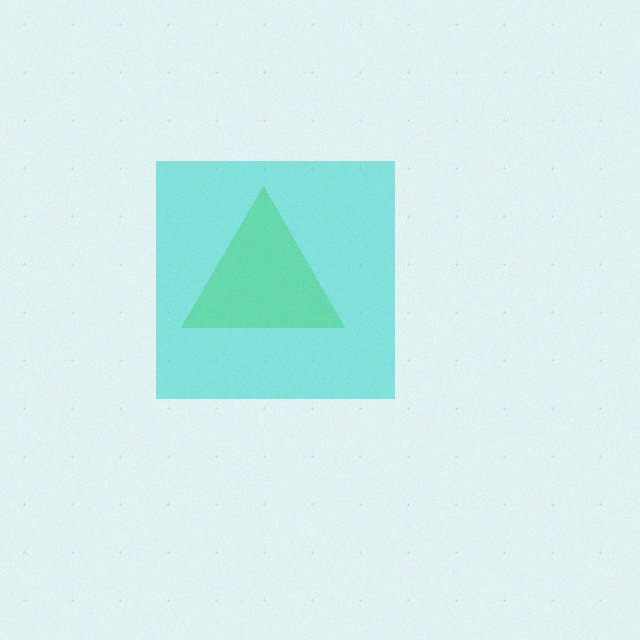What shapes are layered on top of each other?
The layered shapes are: a lime triangle, a cyan square.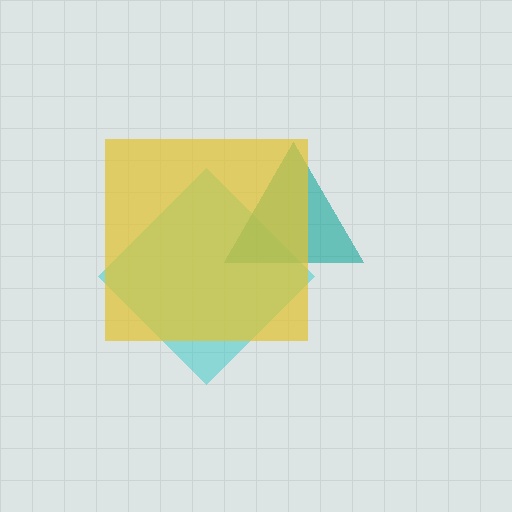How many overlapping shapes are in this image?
There are 3 overlapping shapes in the image.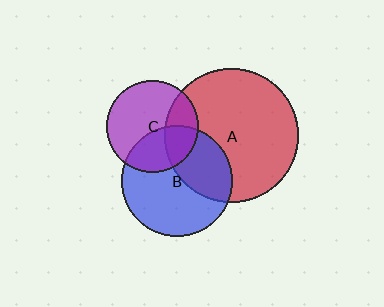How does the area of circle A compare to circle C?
Approximately 2.1 times.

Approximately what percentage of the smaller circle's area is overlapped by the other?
Approximately 35%.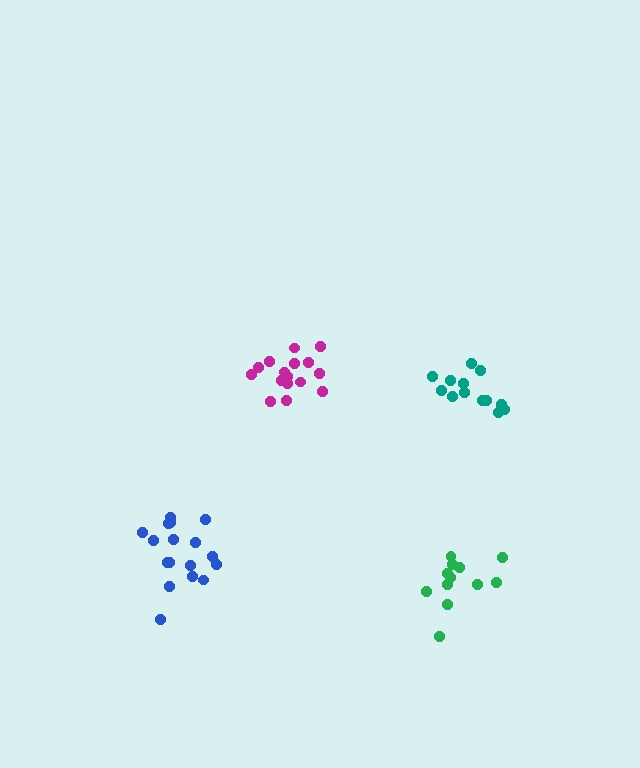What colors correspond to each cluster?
The clusters are colored: magenta, teal, blue, green.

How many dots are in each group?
Group 1: 16 dots, Group 2: 13 dots, Group 3: 17 dots, Group 4: 12 dots (58 total).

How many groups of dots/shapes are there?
There are 4 groups.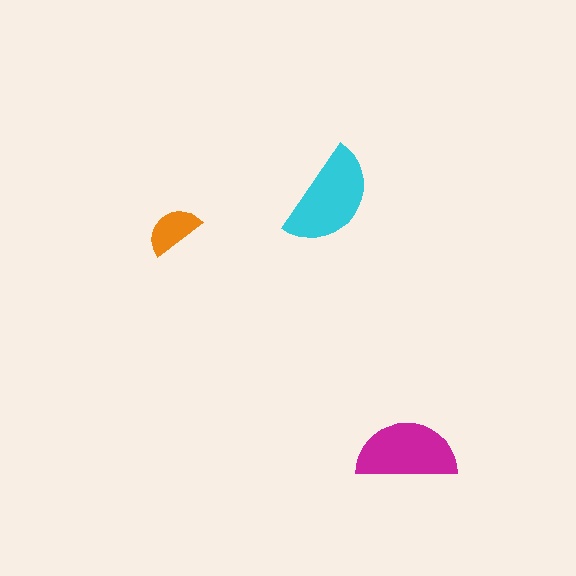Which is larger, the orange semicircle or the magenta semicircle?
The magenta one.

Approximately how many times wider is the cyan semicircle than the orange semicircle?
About 2 times wider.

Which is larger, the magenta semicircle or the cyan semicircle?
The cyan one.